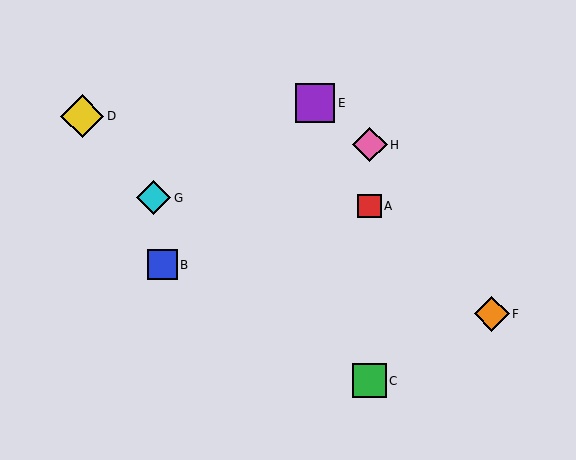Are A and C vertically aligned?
Yes, both are at x≈370.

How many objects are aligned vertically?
3 objects (A, C, H) are aligned vertically.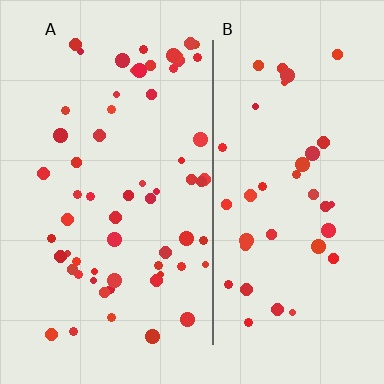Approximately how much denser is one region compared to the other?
Approximately 1.6× — region A over region B.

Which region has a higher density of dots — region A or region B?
A (the left).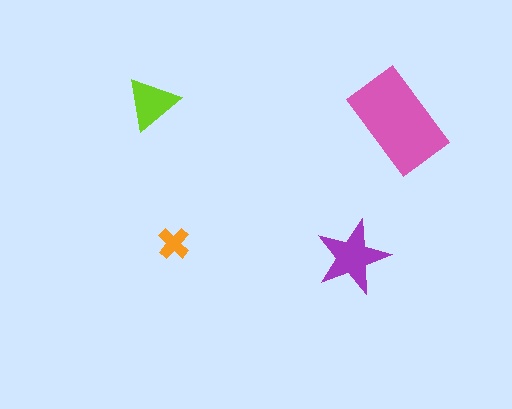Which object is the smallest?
The orange cross.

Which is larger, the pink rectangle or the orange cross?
The pink rectangle.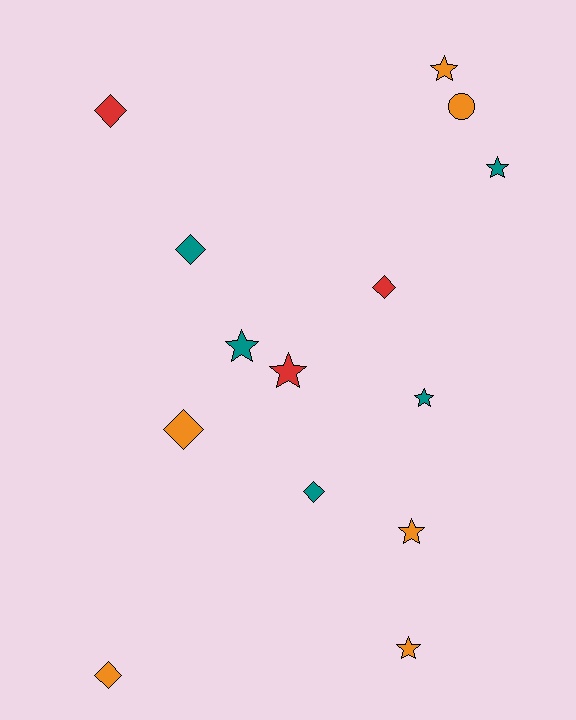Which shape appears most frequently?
Star, with 7 objects.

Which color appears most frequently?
Orange, with 6 objects.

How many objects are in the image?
There are 14 objects.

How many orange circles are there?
There is 1 orange circle.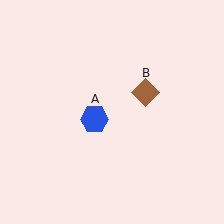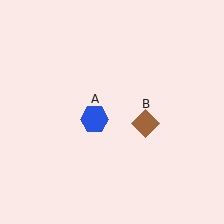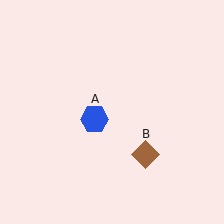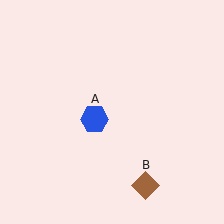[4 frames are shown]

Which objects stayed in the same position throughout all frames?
Blue hexagon (object A) remained stationary.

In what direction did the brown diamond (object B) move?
The brown diamond (object B) moved down.